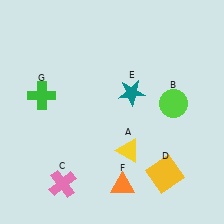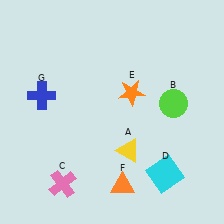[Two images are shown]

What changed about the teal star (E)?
In Image 1, E is teal. In Image 2, it changed to orange.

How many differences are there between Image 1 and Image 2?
There are 3 differences between the two images.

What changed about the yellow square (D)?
In Image 1, D is yellow. In Image 2, it changed to cyan.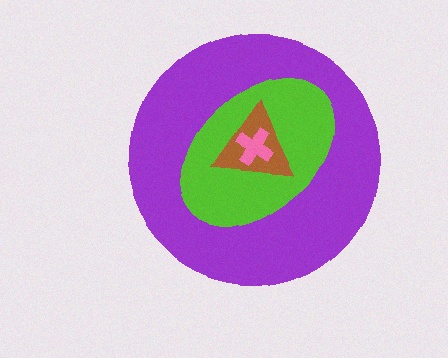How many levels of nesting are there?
4.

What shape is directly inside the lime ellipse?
The brown triangle.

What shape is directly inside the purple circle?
The lime ellipse.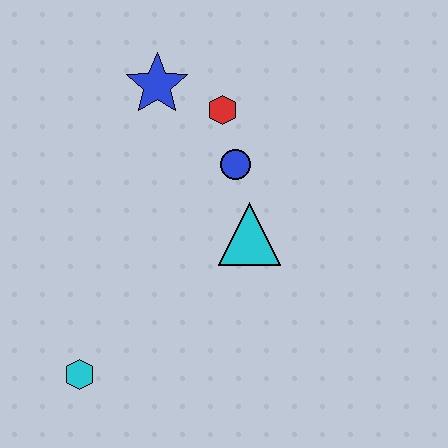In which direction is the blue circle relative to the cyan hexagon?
The blue circle is above the cyan hexagon.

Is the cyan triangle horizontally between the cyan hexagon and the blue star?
No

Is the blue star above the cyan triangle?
Yes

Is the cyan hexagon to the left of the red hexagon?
Yes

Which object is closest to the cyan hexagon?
The cyan triangle is closest to the cyan hexagon.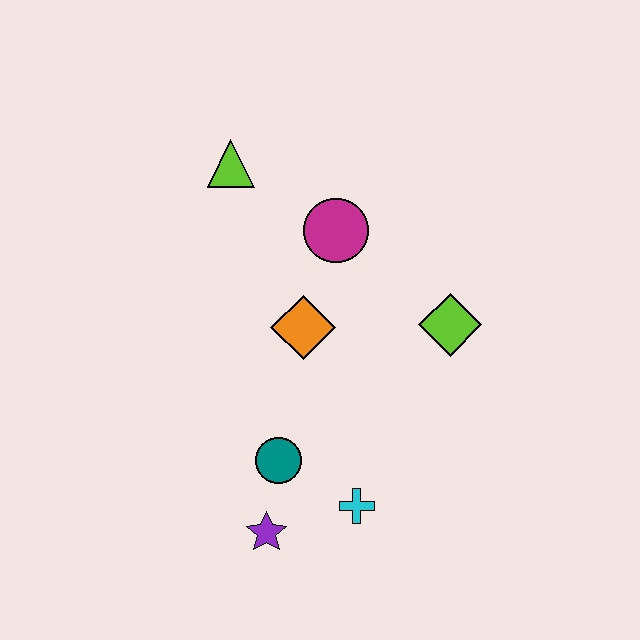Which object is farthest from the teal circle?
The lime triangle is farthest from the teal circle.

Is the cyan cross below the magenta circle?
Yes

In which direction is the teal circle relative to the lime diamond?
The teal circle is to the left of the lime diamond.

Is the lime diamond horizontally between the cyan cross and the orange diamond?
No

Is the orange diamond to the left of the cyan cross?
Yes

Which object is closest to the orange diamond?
The magenta circle is closest to the orange diamond.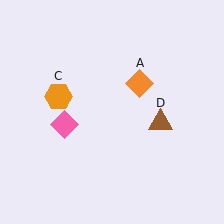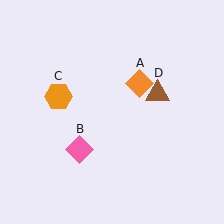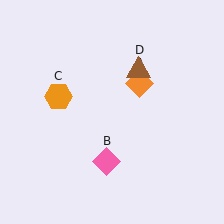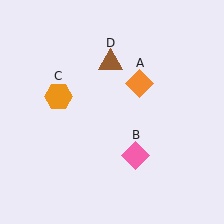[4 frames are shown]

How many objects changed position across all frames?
2 objects changed position: pink diamond (object B), brown triangle (object D).